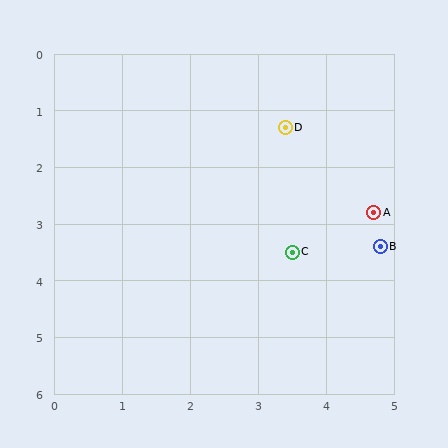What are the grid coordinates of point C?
Point C is at approximately (3.5, 3.5).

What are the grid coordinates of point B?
Point B is at approximately (4.8, 3.4).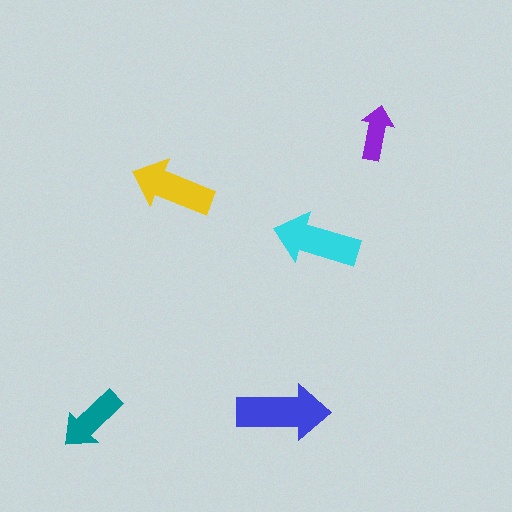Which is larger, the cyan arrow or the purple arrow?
The cyan one.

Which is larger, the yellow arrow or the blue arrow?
The blue one.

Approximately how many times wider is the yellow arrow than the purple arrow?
About 1.5 times wider.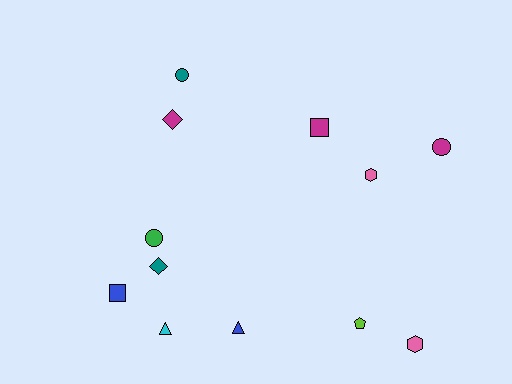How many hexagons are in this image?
There are 2 hexagons.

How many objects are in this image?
There are 12 objects.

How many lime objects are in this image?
There is 1 lime object.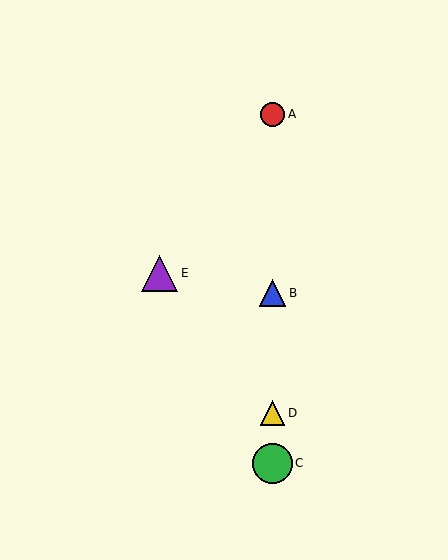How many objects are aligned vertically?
4 objects (A, B, C, D) are aligned vertically.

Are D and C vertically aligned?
Yes, both are at x≈273.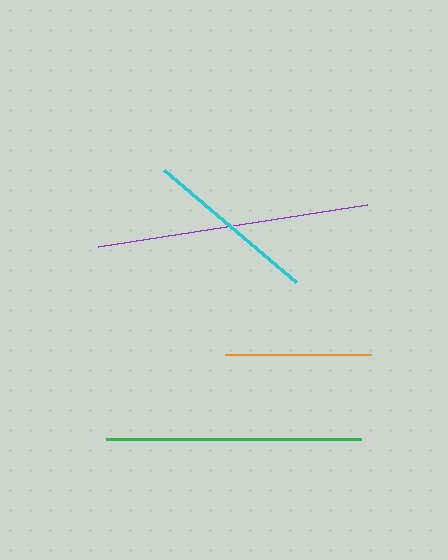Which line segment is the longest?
The purple line is the longest at approximately 272 pixels.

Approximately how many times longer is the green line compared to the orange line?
The green line is approximately 1.7 times the length of the orange line.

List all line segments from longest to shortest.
From longest to shortest: purple, green, cyan, orange.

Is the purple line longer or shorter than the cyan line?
The purple line is longer than the cyan line.